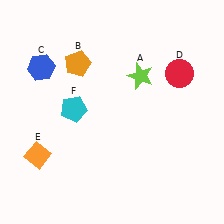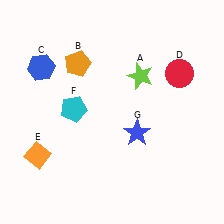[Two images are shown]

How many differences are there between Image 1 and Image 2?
There is 1 difference between the two images.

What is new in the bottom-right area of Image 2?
A blue star (G) was added in the bottom-right area of Image 2.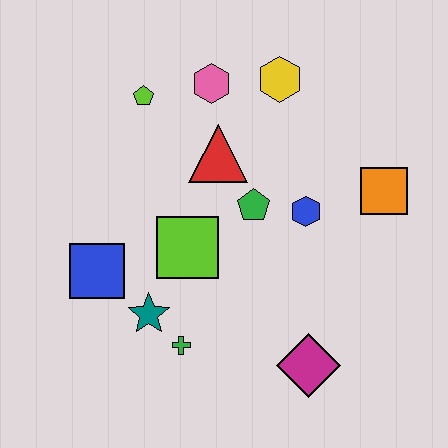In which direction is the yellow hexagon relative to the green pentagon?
The yellow hexagon is above the green pentagon.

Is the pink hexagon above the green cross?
Yes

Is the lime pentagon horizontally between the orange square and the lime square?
No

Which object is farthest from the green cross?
The yellow hexagon is farthest from the green cross.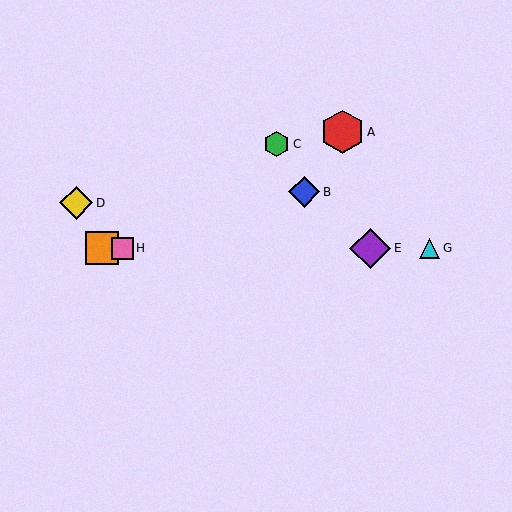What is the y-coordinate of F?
Object F is at y≈248.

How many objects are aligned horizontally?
4 objects (E, F, G, H) are aligned horizontally.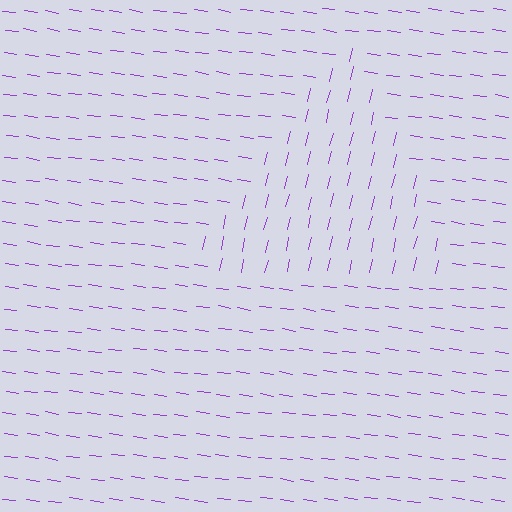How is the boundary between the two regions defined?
The boundary is defined purely by a change in line orientation (approximately 84 degrees difference). All lines are the same color and thickness.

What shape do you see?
I see a triangle.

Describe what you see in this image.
The image is filled with small purple line segments. A triangle region in the image has lines oriented differently from the surrounding lines, creating a visible texture boundary.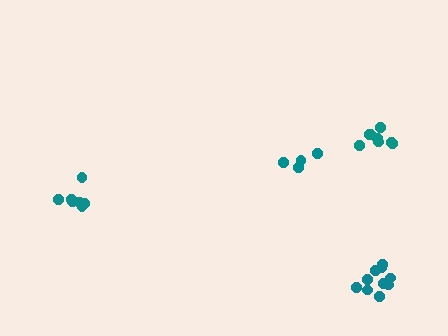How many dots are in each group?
Group 1: 8 dots, Group 2: 5 dots, Group 3: 8 dots, Group 4: 10 dots (31 total).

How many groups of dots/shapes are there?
There are 4 groups.